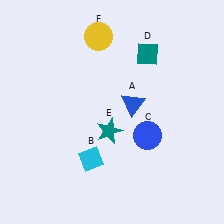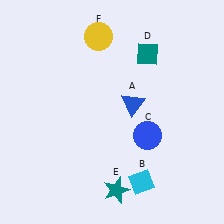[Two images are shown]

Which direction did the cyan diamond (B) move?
The cyan diamond (B) moved right.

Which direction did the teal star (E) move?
The teal star (E) moved down.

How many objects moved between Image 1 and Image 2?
2 objects moved between the two images.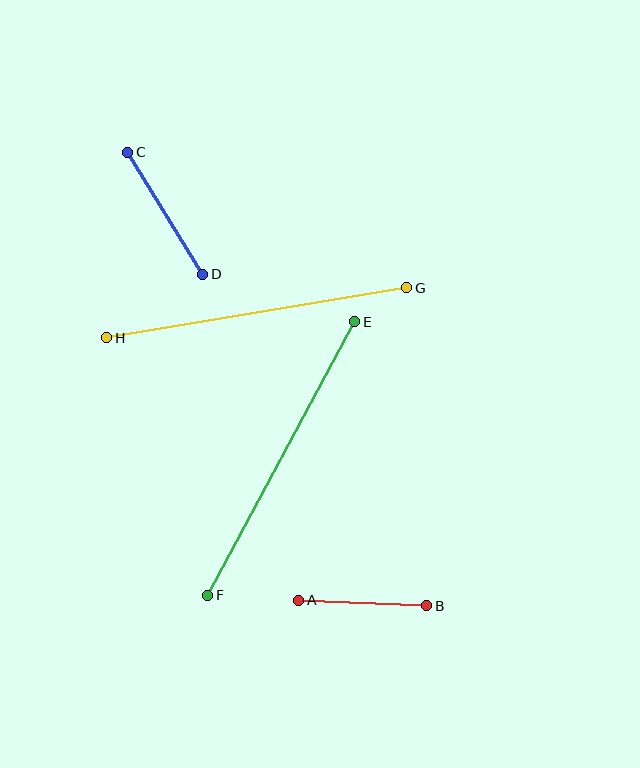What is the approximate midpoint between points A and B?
The midpoint is at approximately (363, 603) pixels.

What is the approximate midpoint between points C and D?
The midpoint is at approximately (165, 213) pixels.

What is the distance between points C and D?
The distance is approximately 143 pixels.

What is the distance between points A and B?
The distance is approximately 128 pixels.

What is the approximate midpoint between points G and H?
The midpoint is at approximately (257, 313) pixels.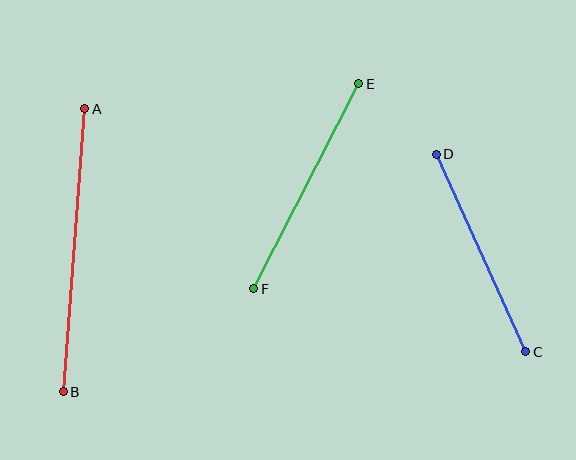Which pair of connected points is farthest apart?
Points A and B are farthest apart.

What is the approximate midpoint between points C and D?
The midpoint is at approximately (481, 253) pixels.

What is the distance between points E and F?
The distance is approximately 231 pixels.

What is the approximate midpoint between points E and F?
The midpoint is at approximately (306, 186) pixels.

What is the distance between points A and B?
The distance is approximately 284 pixels.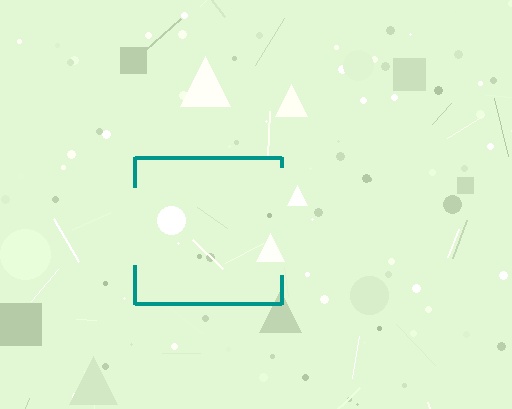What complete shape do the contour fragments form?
The contour fragments form a square.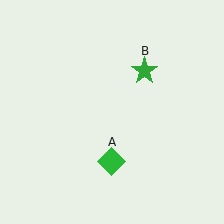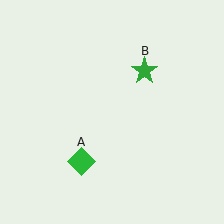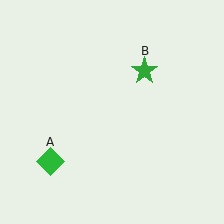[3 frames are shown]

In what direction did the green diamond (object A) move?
The green diamond (object A) moved left.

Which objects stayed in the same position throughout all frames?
Green star (object B) remained stationary.